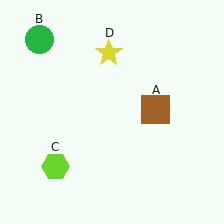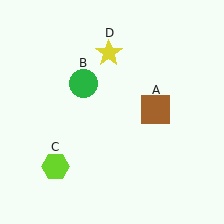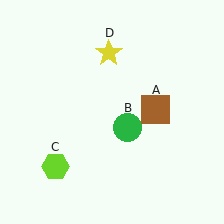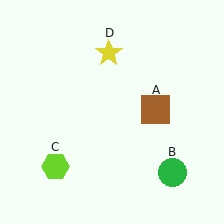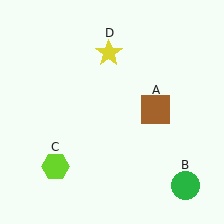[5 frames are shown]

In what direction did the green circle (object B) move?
The green circle (object B) moved down and to the right.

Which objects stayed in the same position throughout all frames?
Brown square (object A) and lime hexagon (object C) and yellow star (object D) remained stationary.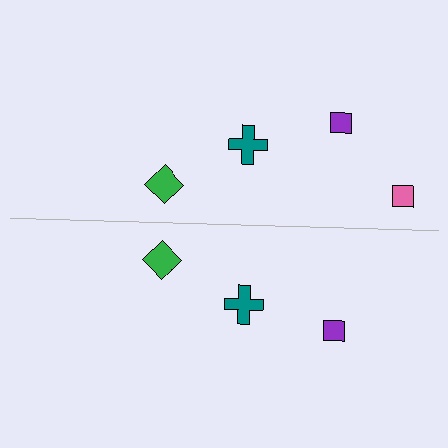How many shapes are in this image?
There are 7 shapes in this image.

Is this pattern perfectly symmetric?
No, the pattern is not perfectly symmetric. A pink square is missing from the bottom side.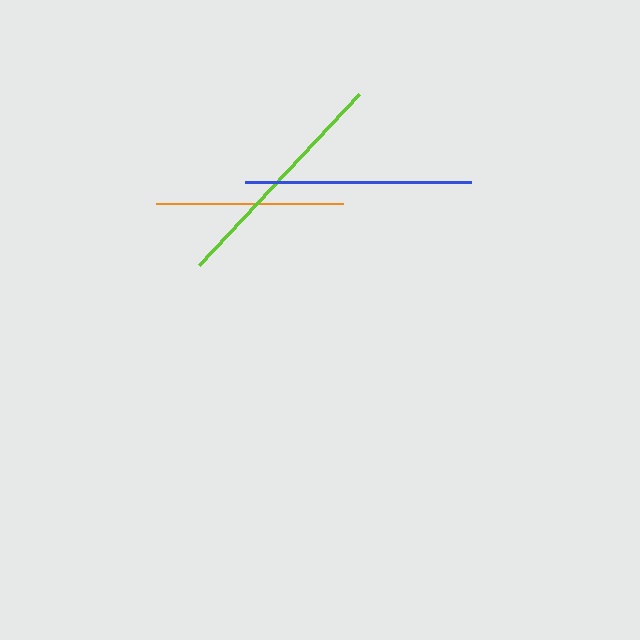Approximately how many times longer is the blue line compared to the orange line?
The blue line is approximately 1.2 times the length of the orange line.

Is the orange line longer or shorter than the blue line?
The blue line is longer than the orange line.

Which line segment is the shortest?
The orange line is the shortest at approximately 186 pixels.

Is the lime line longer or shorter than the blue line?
The lime line is longer than the blue line.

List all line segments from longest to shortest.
From longest to shortest: lime, blue, orange.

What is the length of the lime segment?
The lime segment is approximately 234 pixels long.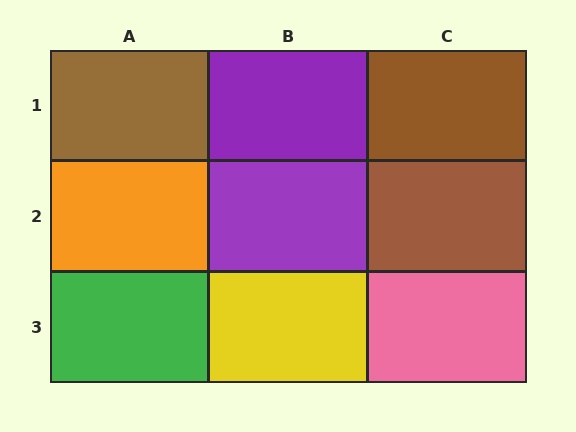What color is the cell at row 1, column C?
Brown.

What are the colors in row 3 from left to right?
Green, yellow, pink.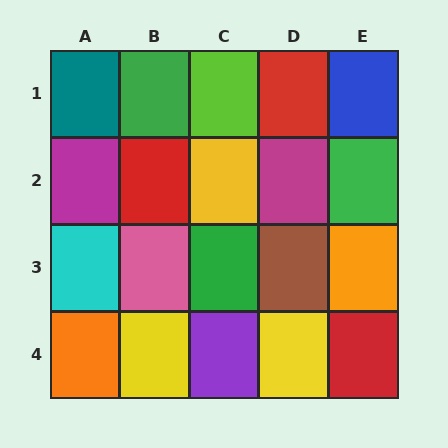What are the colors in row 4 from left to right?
Orange, yellow, purple, yellow, red.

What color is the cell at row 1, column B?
Green.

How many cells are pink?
1 cell is pink.